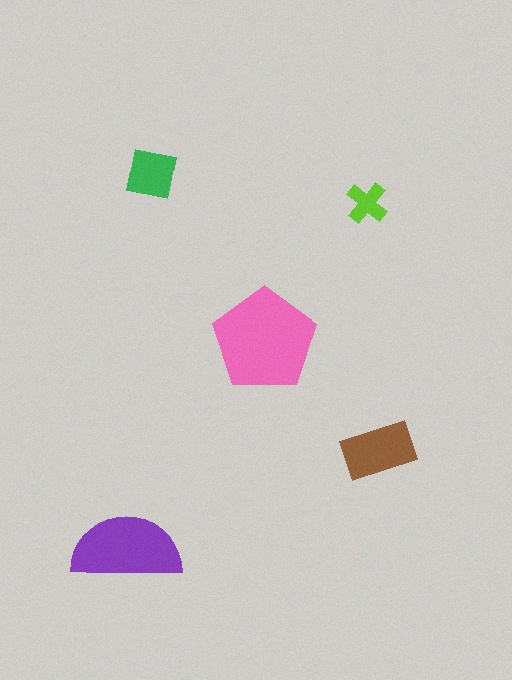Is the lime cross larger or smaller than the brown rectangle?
Smaller.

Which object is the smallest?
The lime cross.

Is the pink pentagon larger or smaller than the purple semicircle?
Larger.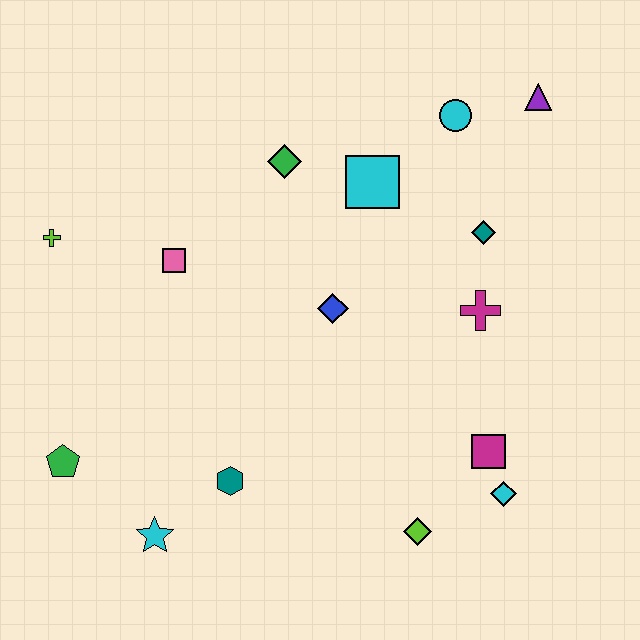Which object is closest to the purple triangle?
The cyan circle is closest to the purple triangle.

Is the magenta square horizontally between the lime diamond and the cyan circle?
No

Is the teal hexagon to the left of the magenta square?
Yes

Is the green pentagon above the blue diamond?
No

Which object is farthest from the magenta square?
The lime cross is farthest from the magenta square.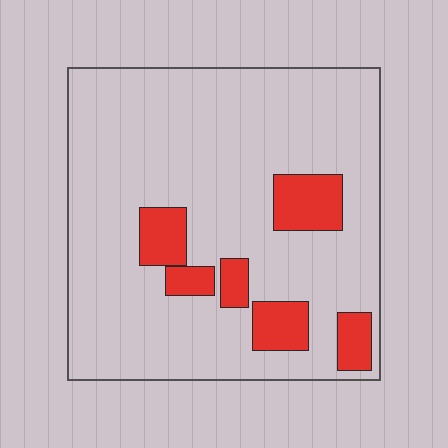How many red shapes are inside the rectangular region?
6.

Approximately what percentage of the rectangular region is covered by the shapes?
Approximately 15%.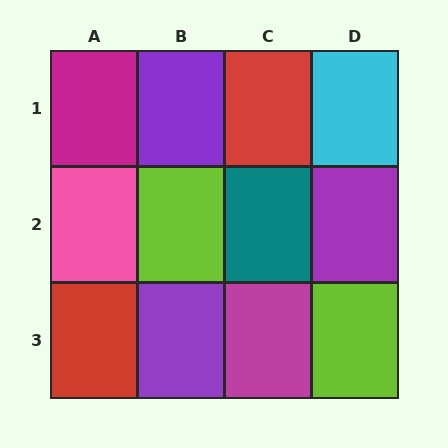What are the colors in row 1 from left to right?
Magenta, purple, red, cyan.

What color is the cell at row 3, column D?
Lime.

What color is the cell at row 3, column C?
Magenta.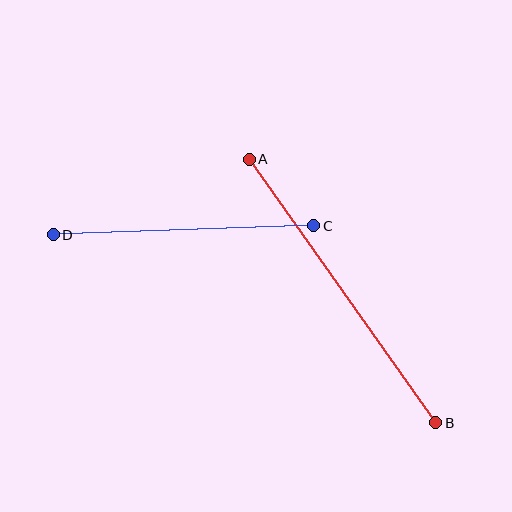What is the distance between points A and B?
The distance is approximately 323 pixels.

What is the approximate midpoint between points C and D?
The midpoint is at approximately (184, 230) pixels.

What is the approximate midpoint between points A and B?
The midpoint is at approximately (342, 291) pixels.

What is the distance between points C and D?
The distance is approximately 260 pixels.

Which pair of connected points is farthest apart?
Points A and B are farthest apart.